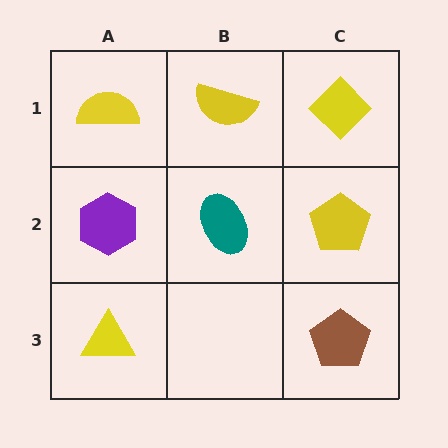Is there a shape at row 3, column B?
No, that cell is empty.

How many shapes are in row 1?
3 shapes.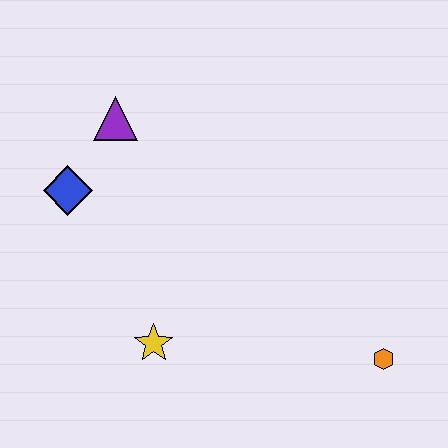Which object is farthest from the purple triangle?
The orange hexagon is farthest from the purple triangle.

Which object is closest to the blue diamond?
The purple triangle is closest to the blue diamond.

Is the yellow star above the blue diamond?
No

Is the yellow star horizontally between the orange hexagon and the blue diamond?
Yes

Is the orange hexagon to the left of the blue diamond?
No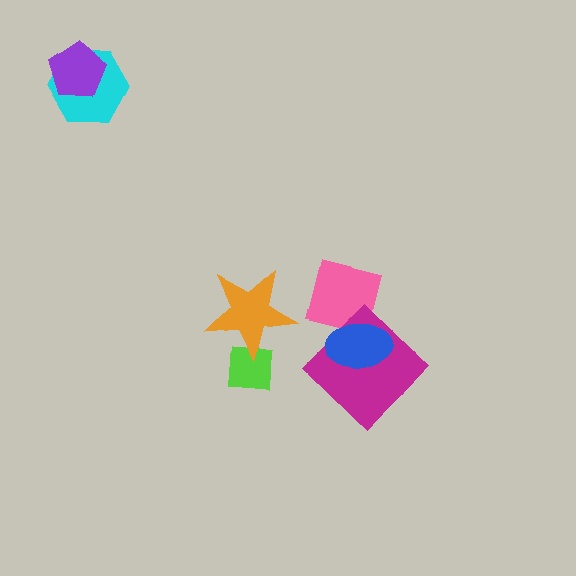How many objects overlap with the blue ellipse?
2 objects overlap with the blue ellipse.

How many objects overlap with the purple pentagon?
1 object overlaps with the purple pentagon.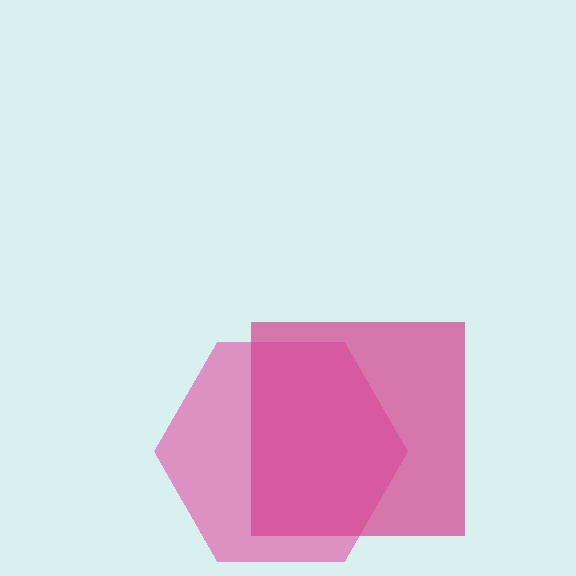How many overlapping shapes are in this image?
There are 2 overlapping shapes in the image.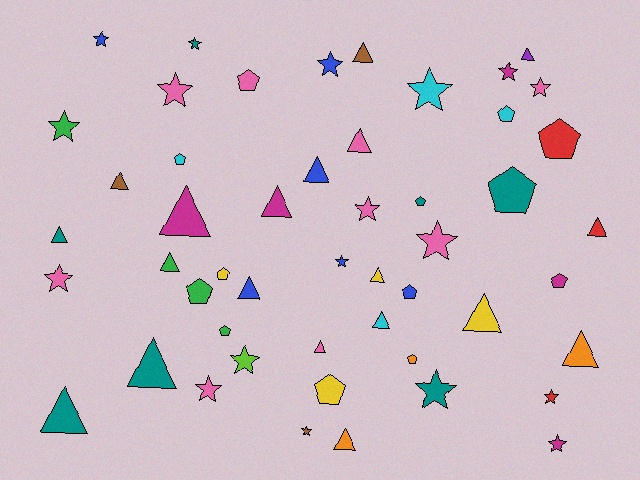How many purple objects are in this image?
There is 1 purple object.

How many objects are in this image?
There are 50 objects.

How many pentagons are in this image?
There are 13 pentagons.